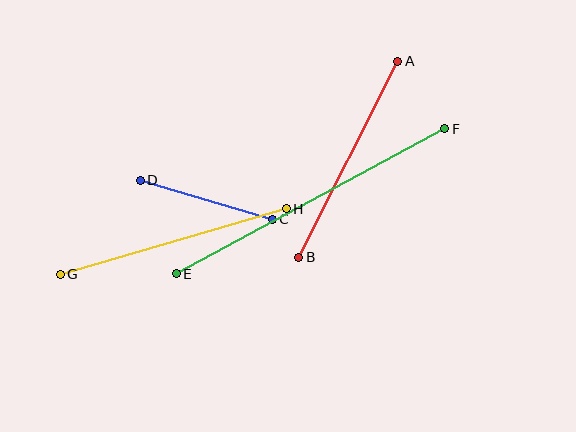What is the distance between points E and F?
The distance is approximately 306 pixels.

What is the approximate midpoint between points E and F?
The midpoint is at approximately (311, 201) pixels.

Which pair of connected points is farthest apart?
Points E and F are farthest apart.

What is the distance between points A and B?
The distance is approximately 219 pixels.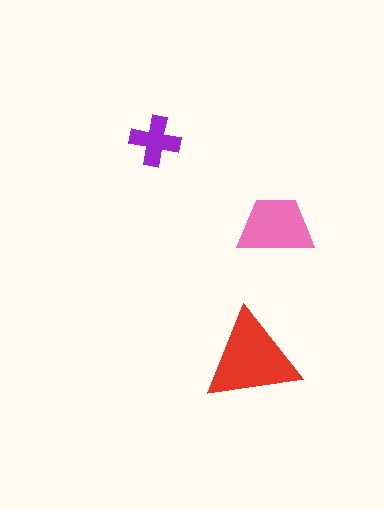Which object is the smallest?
The purple cross.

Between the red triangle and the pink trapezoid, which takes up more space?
The red triangle.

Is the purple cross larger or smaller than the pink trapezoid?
Smaller.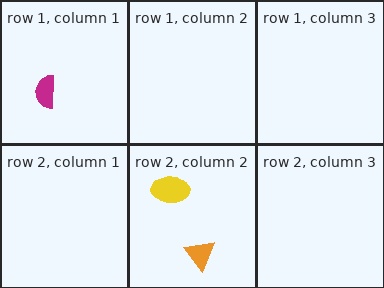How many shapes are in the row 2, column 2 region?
2.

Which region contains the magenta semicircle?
The row 1, column 1 region.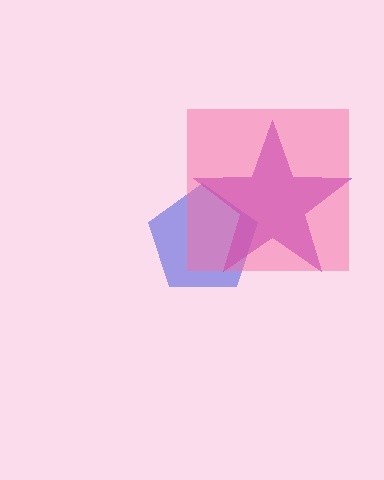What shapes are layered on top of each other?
The layered shapes are: a blue pentagon, a purple star, a pink square.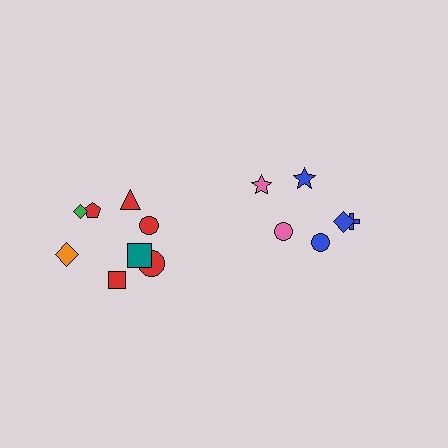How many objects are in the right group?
There are 6 objects.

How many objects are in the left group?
There are 8 objects.